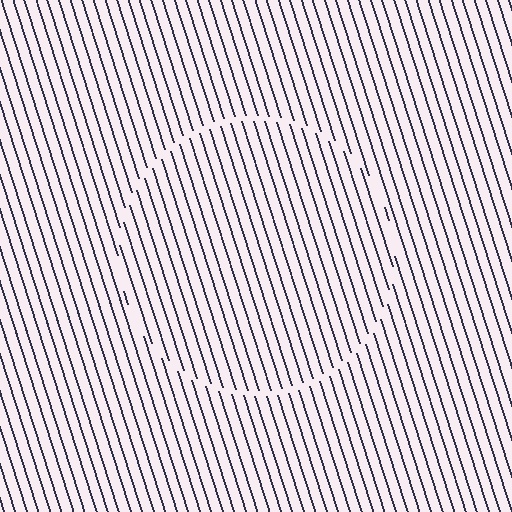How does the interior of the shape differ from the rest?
The interior of the shape contains the same grating, shifted by half a period — the contour is defined by the phase discontinuity where line-ends from the inner and outer gratings abut.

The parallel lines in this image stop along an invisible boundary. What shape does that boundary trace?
An illusory circle. The interior of the shape contains the same grating, shifted by half a period — the contour is defined by the phase discontinuity where line-ends from the inner and outer gratings abut.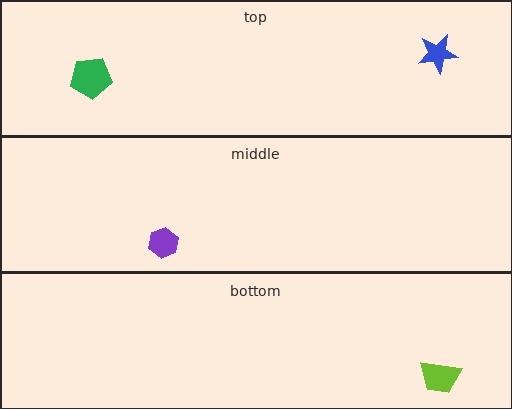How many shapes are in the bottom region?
1.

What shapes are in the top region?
The green pentagon, the blue star.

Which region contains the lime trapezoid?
The bottom region.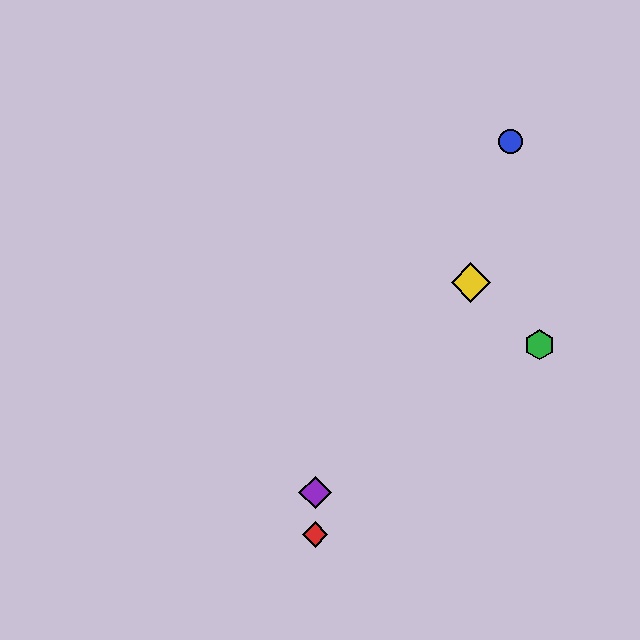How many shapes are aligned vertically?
2 shapes (the red diamond, the purple diamond) are aligned vertically.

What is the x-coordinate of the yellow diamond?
The yellow diamond is at x≈471.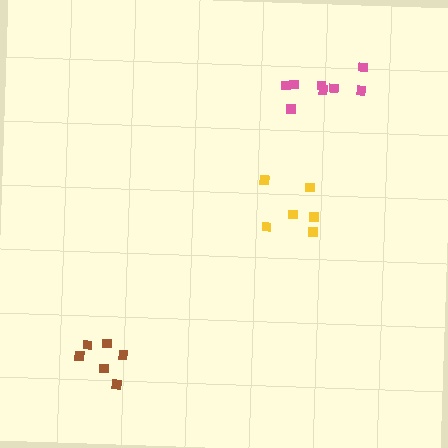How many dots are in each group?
Group 1: 6 dots, Group 2: 6 dots, Group 3: 8 dots (20 total).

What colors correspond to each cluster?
The clusters are colored: yellow, brown, pink.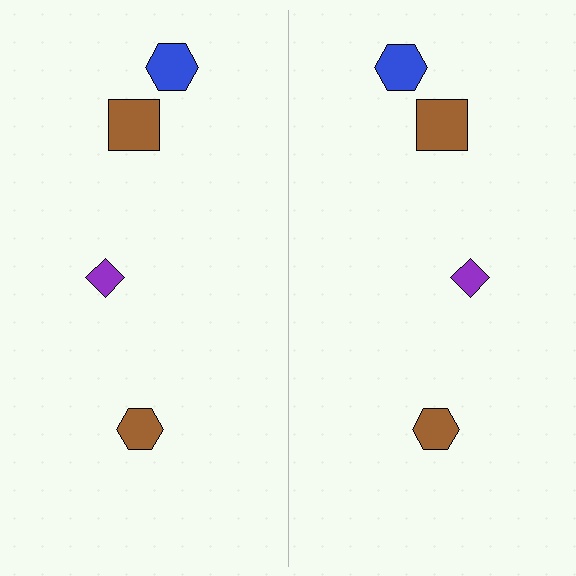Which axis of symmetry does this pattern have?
The pattern has a vertical axis of symmetry running through the center of the image.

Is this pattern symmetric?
Yes, this pattern has bilateral (reflection) symmetry.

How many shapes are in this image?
There are 8 shapes in this image.